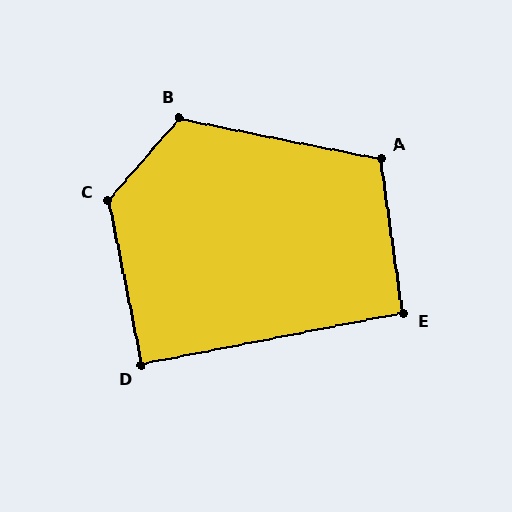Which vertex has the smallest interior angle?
D, at approximately 91 degrees.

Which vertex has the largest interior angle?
C, at approximately 128 degrees.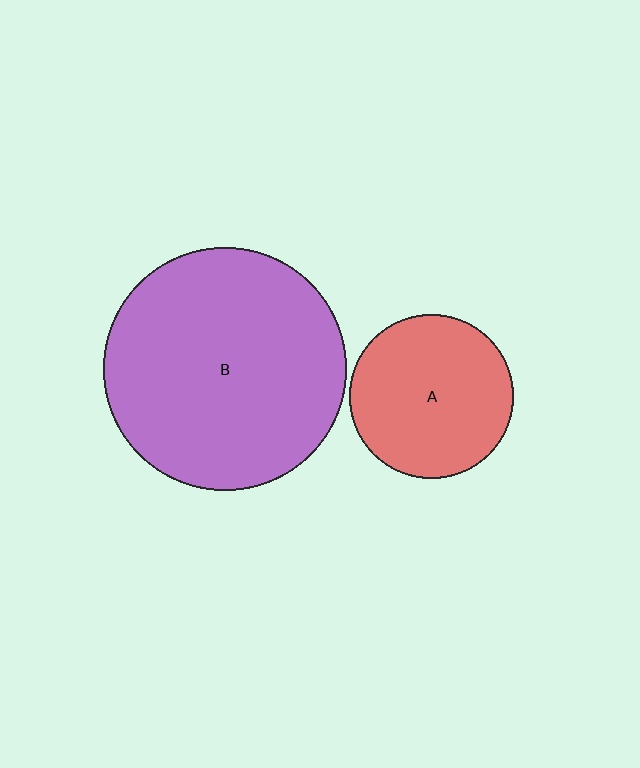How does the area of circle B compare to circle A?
Approximately 2.2 times.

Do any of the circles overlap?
No, none of the circles overlap.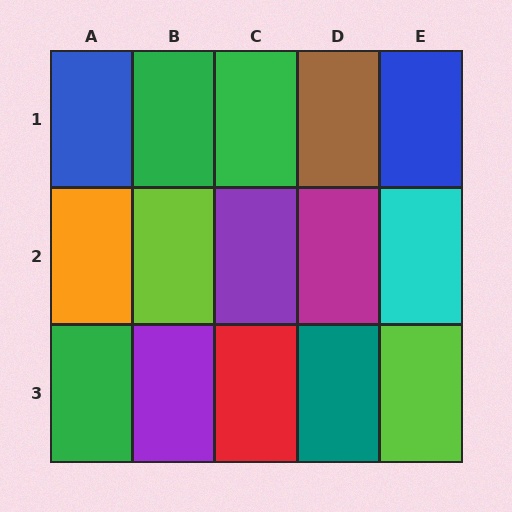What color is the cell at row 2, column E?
Cyan.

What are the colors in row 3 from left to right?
Green, purple, red, teal, lime.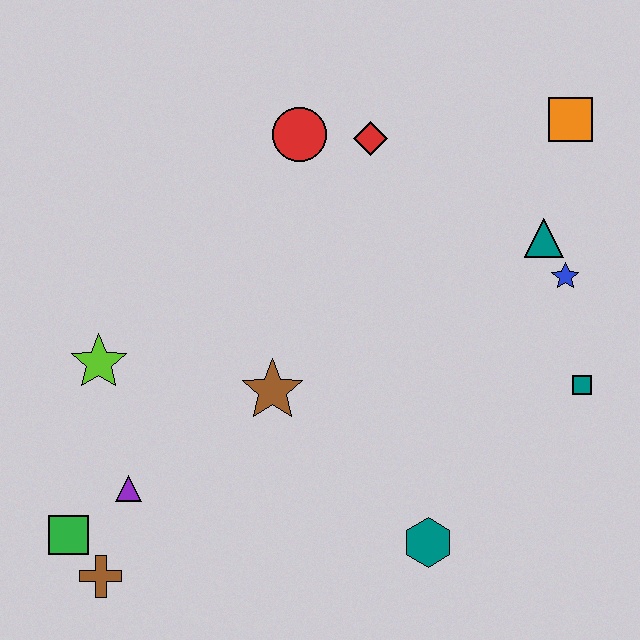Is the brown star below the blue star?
Yes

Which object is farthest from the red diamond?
The brown cross is farthest from the red diamond.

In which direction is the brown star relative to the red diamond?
The brown star is below the red diamond.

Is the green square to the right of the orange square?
No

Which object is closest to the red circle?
The red diamond is closest to the red circle.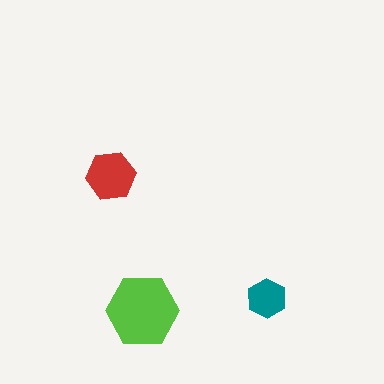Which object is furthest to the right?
The teal hexagon is rightmost.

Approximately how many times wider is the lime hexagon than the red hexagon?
About 1.5 times wider.